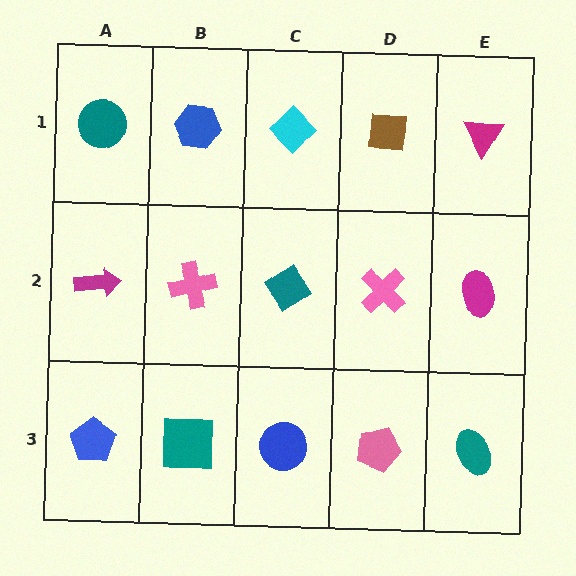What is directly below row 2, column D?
A pink pentagon.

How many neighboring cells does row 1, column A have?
2.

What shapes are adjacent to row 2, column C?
A cyan diamond (row 1, column C), a blue circle (row 3, column C), a pink cross (row 2, column B), a pink cross (row 2, column D).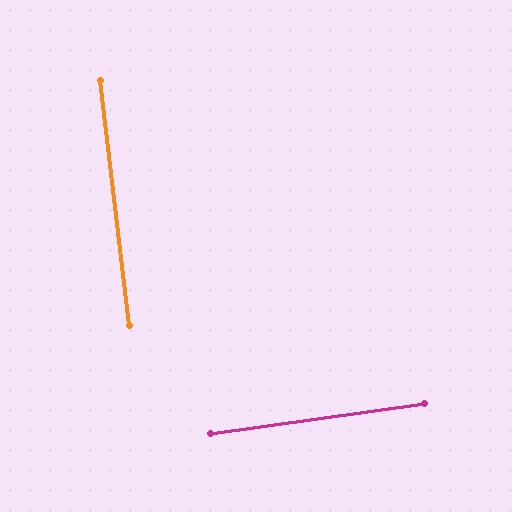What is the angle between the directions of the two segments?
Approximately 89 degrees.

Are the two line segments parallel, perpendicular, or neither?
Perpendicular — they meet at approximately 89°.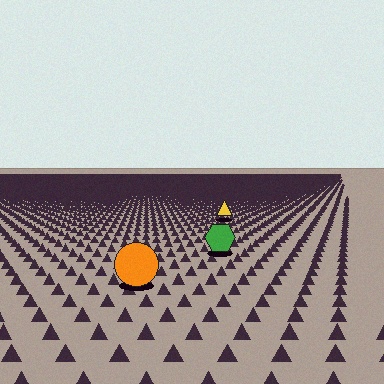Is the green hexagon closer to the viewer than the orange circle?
No. The orange circle is closer — you can tell from the texture gradient: the ground texture is coarser near it.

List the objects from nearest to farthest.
From nearest to farthest: the orange circle, the green hexagon, the yellow triangle.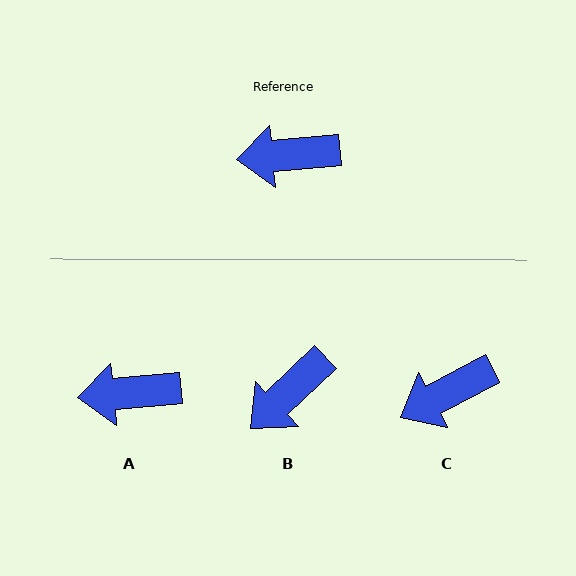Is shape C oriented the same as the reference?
No, it is off by about 23 degrees.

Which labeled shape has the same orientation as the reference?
A.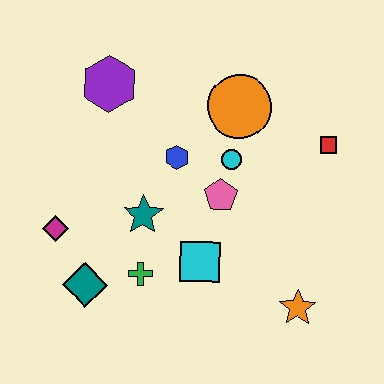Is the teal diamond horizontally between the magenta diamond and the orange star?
Yes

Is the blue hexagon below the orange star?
No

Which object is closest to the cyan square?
The green cross is closest to the cyan square.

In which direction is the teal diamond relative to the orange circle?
The teal diamond is below the orange circle.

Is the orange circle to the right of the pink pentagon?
Yes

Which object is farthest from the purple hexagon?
The orange star is farthest from the purple hexagon.